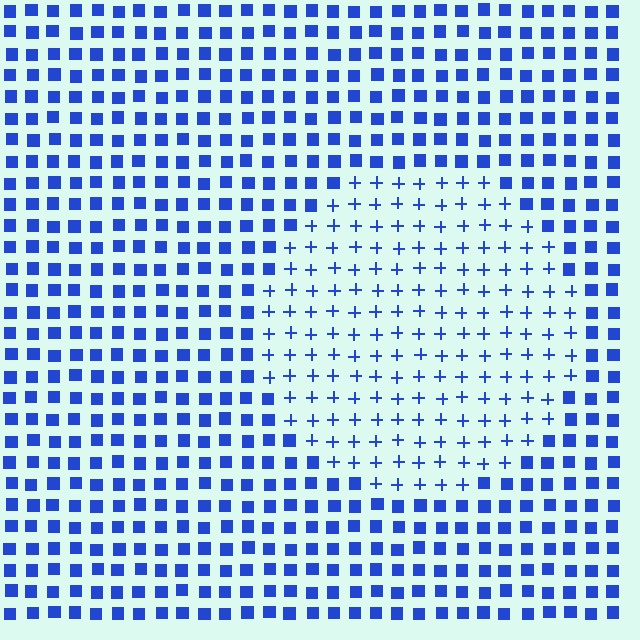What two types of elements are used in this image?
The image uses plus signs inside the circle region and squares outside it.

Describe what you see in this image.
The image is filled with small blue elements arranged in a uniform grid. A circle-shaped region contains plus signs, while the surrounding area contains squares. The boundary is defined purely by the change in element shape.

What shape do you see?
I see a circle.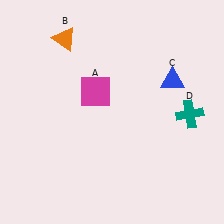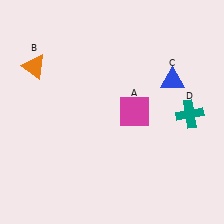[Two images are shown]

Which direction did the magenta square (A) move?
The magenta square (A) moved right.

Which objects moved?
The objects that moved are: the magenta square (A), the orange triangle (B).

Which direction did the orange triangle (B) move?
The orange triangle (B) moved left.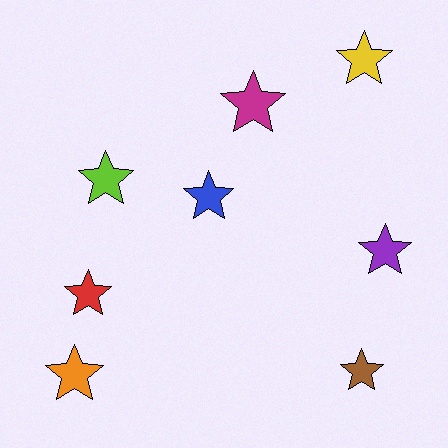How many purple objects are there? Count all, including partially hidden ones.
There is 1 purple object.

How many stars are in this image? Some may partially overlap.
There are 8 stars.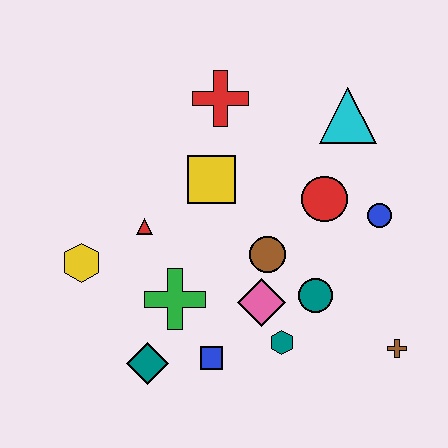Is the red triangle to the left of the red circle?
Yes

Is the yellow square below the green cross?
No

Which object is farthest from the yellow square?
The brown cross is farthest from the yellow square.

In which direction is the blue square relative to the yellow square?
The blue square is below the yellow square.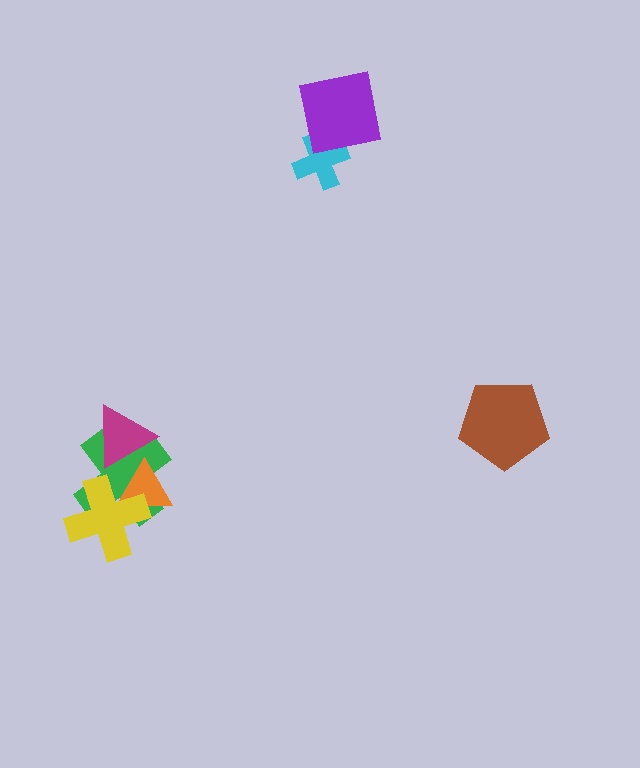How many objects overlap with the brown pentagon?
0 objects overlap with the brown pentagon.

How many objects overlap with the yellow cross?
2 objects overlap with the yellow cross.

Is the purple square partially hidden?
No, no other shape covers it.